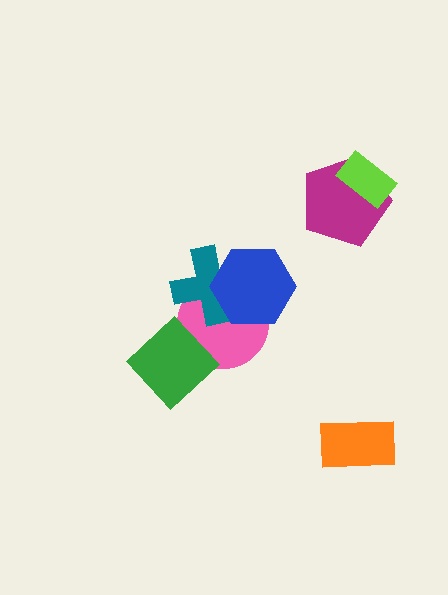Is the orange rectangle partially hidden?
No, no other shape covers it.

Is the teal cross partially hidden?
Yes, it is partially covered by another shape.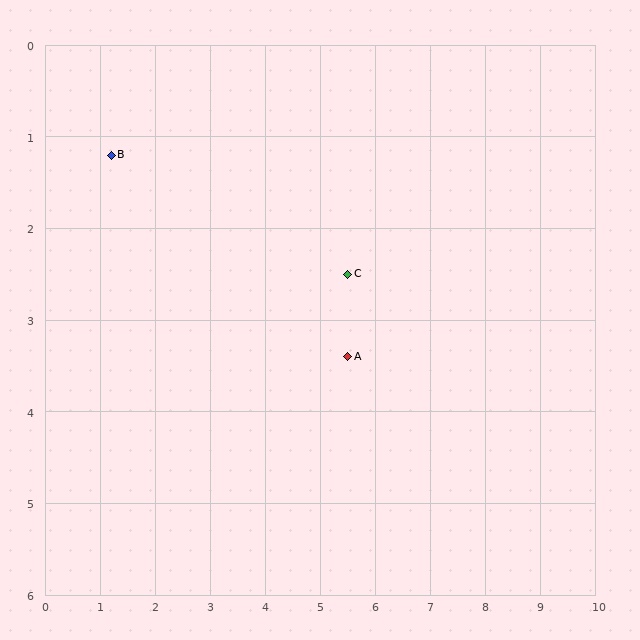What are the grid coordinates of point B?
Point B is at approximately (1.2, 1.2).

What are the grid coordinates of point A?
Point A is at approximately (5.5, 3.4).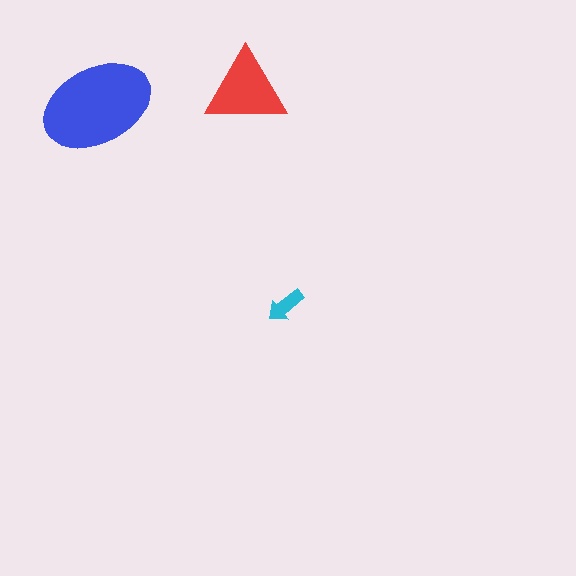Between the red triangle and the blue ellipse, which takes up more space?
The blue ellipse.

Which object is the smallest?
The cyan arrow.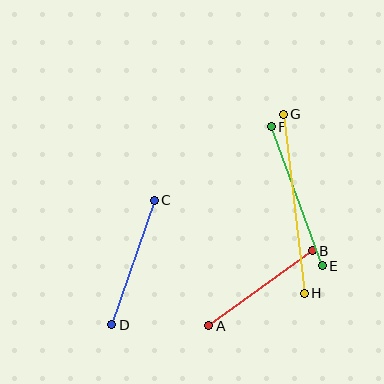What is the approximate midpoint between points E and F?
The midpoint is at approximately (297, 196) pixels.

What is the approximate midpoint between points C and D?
The midpoint is at approximately (133, 263) pixels.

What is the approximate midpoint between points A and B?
The midpoint is at approximately (261, 288) pixels.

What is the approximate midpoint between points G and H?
The midpoint is at approximately (294, 204) pixels.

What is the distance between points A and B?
The distance is approximately 128 pixels.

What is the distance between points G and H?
The distance is approximately 180 pixels.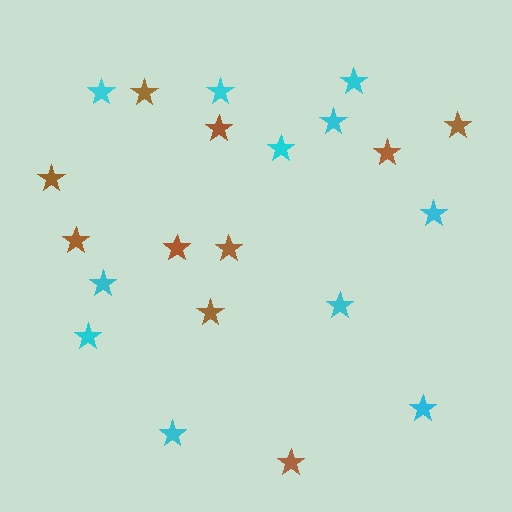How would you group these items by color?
There are 2 groups: one group of brown stars (10) and one group of cyan stars (11).